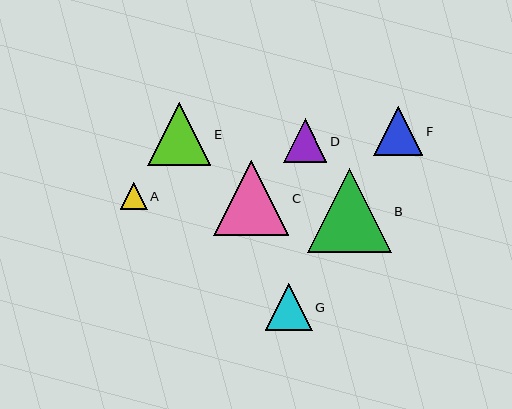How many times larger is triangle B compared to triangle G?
Triangle B is approximately 1.8 times the size of triangle G.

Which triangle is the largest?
Triangle B is the largest with a size of approximately 84 pixels.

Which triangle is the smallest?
Triangle A is the smallest with a size of approximately 27 pixels.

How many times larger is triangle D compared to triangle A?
Triangle D is approximately 1.6 times the size of triangle A.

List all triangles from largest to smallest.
From largest to smallest: B, C, E, F, G, D, A.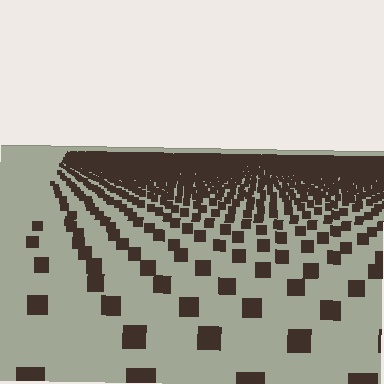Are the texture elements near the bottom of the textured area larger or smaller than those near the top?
Larger. Near the bottom, elements are closer to the viewer and appear at a bigger on-screen size.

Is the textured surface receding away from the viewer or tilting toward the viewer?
The surface is receding away from the viewer. Texture elements get smaller and denser toward the top.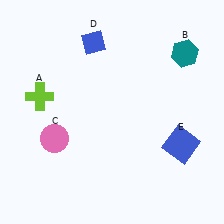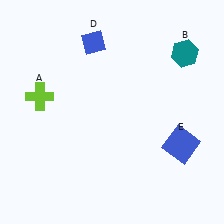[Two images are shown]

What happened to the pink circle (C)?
The pink circle (C) was removed in Image 2. It was in the bottom-left area of Image 1.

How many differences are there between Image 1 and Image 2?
There is 1 difference between the two images.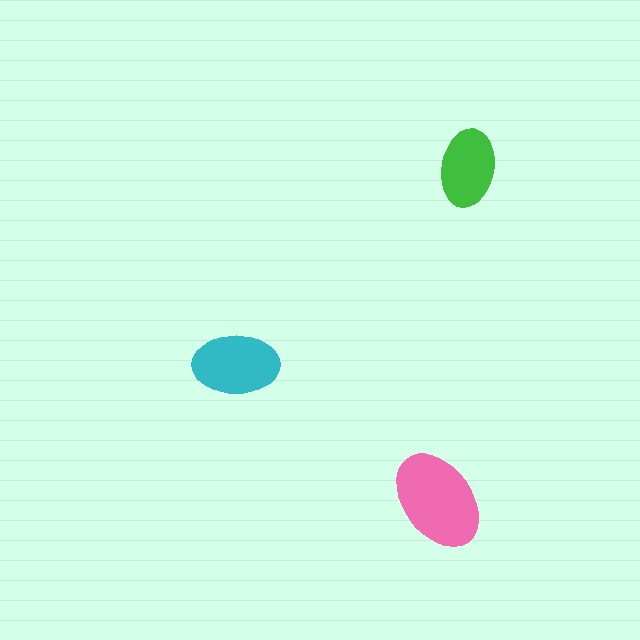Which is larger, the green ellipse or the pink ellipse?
The pink one.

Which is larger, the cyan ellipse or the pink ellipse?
The pink one.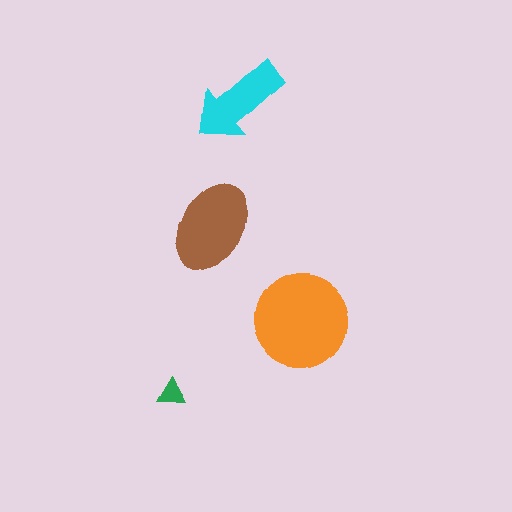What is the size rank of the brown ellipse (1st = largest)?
2nd.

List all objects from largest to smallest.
The orange circle, the brown ellipse, the cyan arrow, the green triangle.